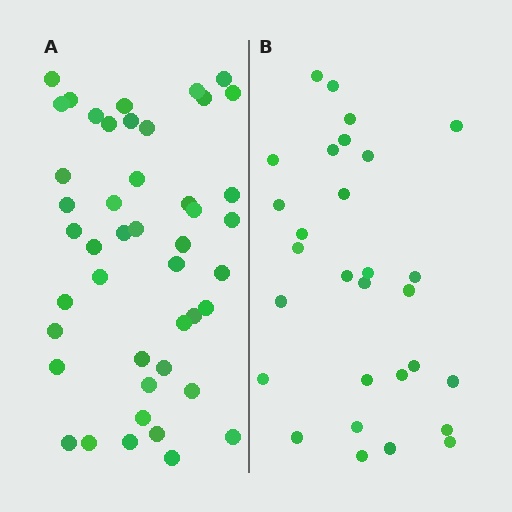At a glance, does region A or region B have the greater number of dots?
Region A (the left region) has more dots.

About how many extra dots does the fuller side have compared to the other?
Region A has approximately 15 more dots than region B.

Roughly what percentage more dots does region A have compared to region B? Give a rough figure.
About 55% more.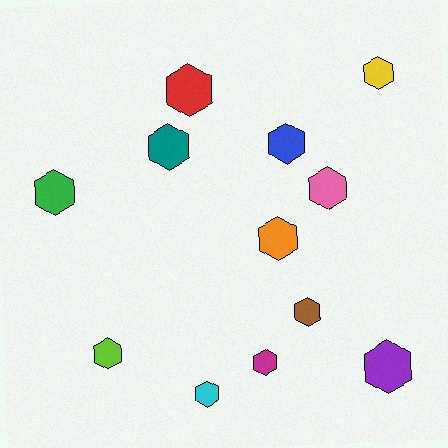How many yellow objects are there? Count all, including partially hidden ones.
There is 1 yellow object.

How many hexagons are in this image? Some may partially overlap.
There are 12 hexagons.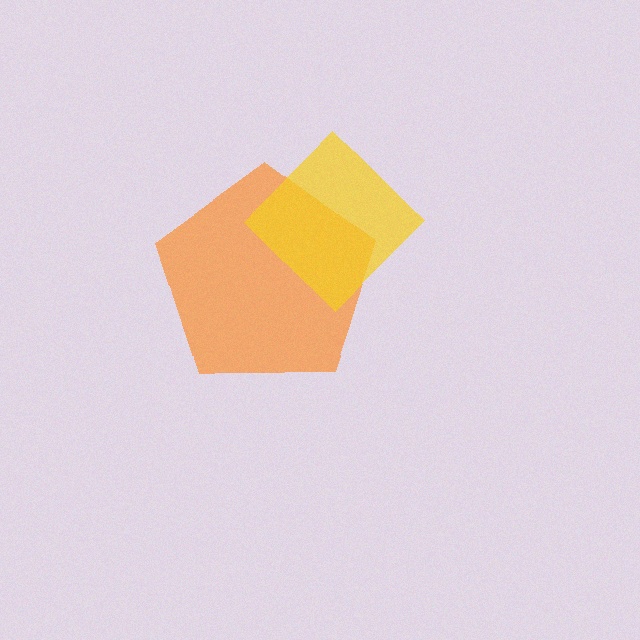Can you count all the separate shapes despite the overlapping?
Yes, there are 2 separate shapes.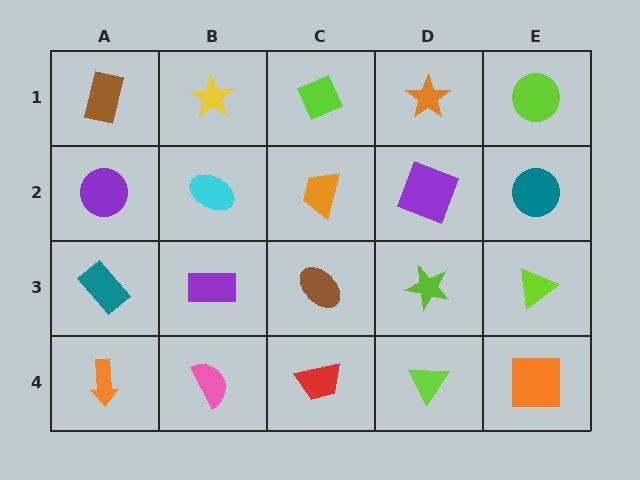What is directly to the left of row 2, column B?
A purple circle.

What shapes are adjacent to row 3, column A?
A purple circle (row 2, column A), an orange arrow (row 4, column A), a purple rectangle (row 3, column B).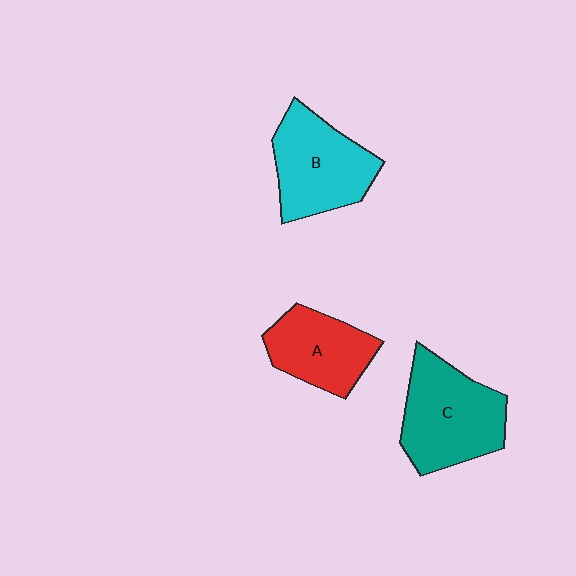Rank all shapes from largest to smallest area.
From largest to smallest: C (teal), B (cyan), A (red).